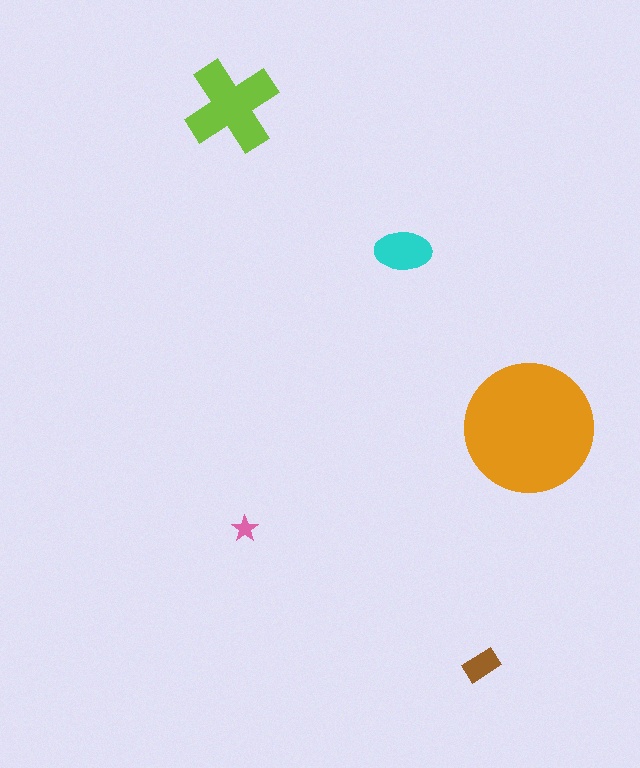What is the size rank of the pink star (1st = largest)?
5th.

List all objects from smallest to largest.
The pink star, the brown rectangle, the cyan ellipse, the lime cross, the orange circle.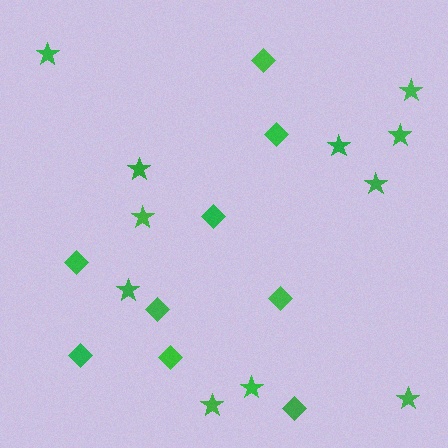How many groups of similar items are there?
There are 2 groups: one group of stars (11) and one group of diamonds (9).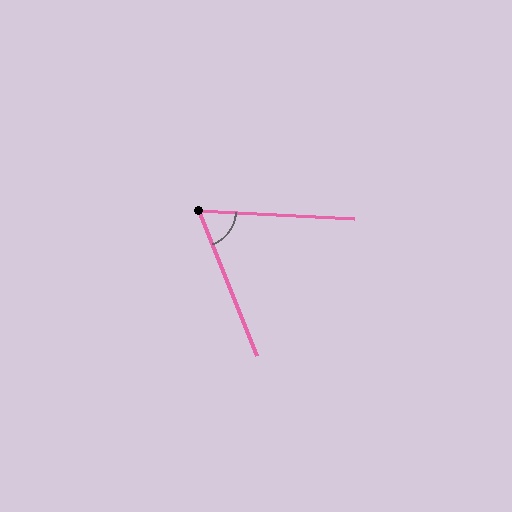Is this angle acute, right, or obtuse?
It is acute.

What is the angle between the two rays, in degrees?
Approximately 65 degrees.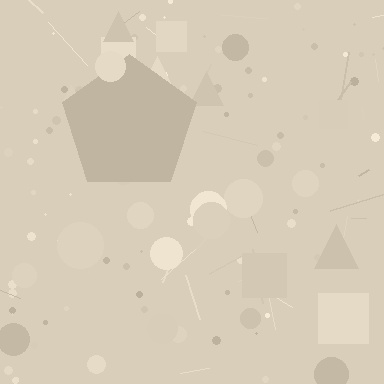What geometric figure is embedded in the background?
A pentagon is embedded in the background.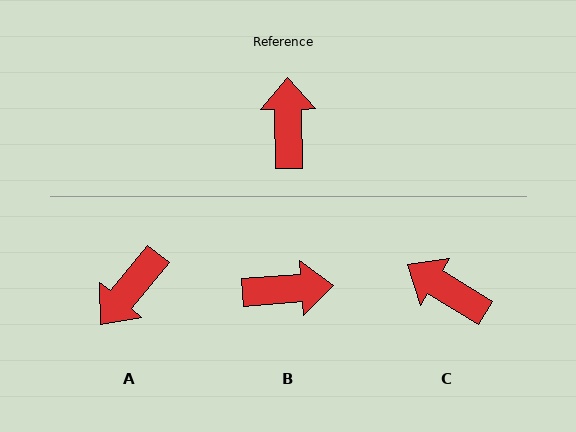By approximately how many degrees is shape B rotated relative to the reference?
Approximately 87 degrees clockwise.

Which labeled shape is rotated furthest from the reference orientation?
A, about 139 degrees away.